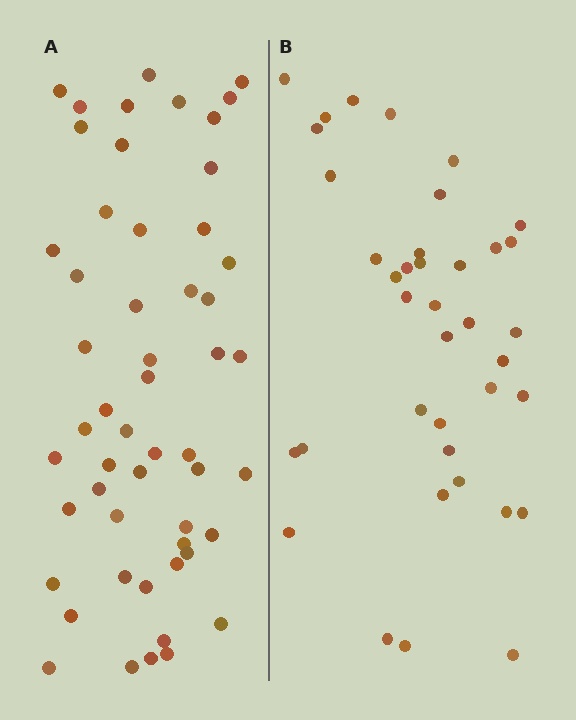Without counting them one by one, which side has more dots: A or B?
Region A (the left region) has more dots.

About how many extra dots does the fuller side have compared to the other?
Region A has approximately 15 more dots than region B.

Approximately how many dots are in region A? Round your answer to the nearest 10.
About 50 dots. (The exact count is 53, which rounds to 50.)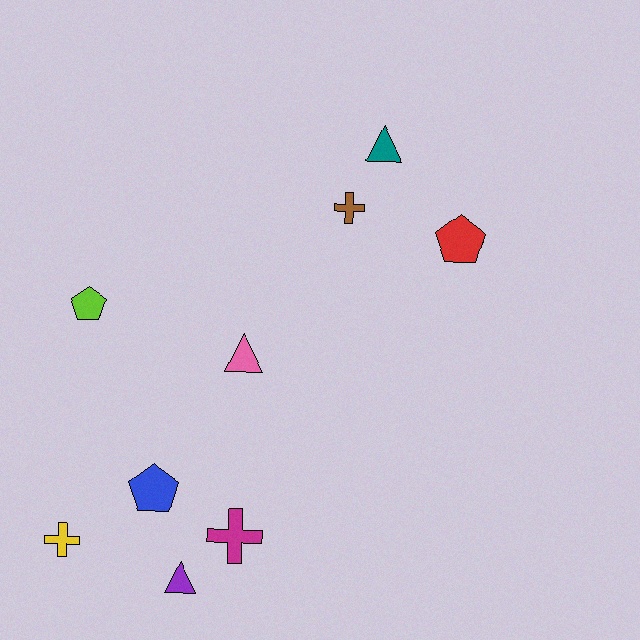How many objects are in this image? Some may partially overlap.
There are 9 objects.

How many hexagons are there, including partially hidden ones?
There are no hexagons.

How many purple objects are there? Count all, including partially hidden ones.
There is 1 purple object.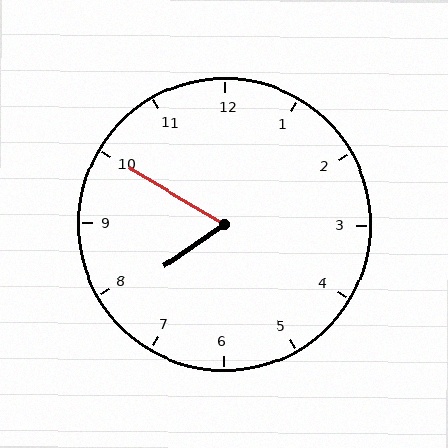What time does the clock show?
7:50.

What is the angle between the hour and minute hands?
Approximately 65 degrees.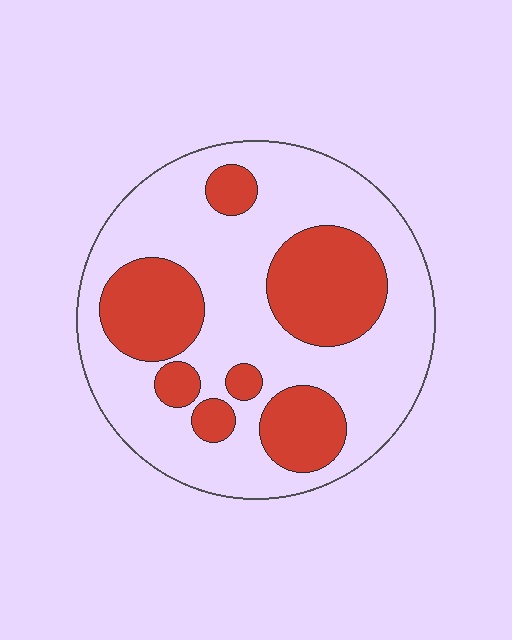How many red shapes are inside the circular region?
7.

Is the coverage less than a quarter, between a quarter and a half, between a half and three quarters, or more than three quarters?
Between a quarter and a half.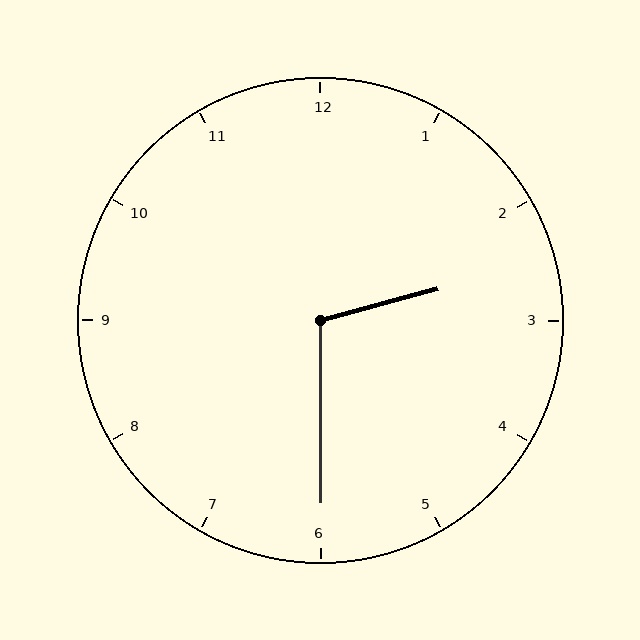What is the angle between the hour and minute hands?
Approximately 105 degrees.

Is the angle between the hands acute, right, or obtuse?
It is obtuse.